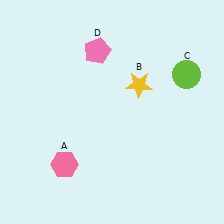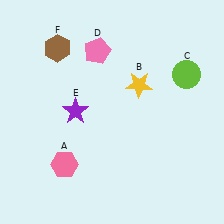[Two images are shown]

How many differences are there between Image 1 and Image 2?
There are 2 differences between the two images.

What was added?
A purple star (E), a brown hexagon (F) were added in Image 2.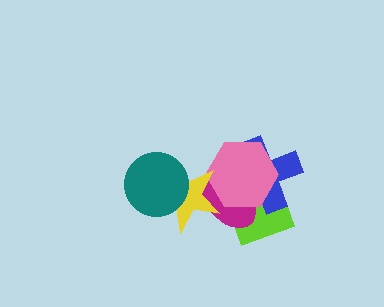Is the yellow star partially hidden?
Yes, it is partially covered by another shape.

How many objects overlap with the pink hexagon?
4 objects overlap with the pink hexagon.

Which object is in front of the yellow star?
The teal circle is in front of the yellow star.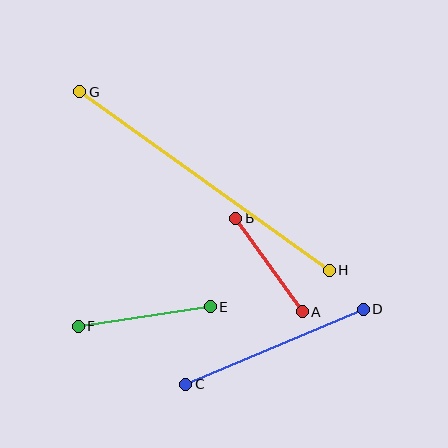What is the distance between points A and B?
The distance is approximately 115 pixels.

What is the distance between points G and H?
The distance is approximately 307 pixels.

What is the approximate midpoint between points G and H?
The midpoint is at approximately (205, 181) pixels.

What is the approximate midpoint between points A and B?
The midpoint is at approximately (269, 265) pixels.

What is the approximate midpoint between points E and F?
The midpoint is at approximately (144, 317) pixels.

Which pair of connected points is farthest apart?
Points G and H are farthest apart.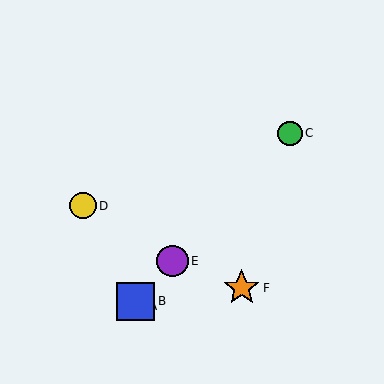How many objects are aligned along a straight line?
4 objects (A, B, C, E) are aligned along a straight line.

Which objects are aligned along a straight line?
Objects A, B, C, E are aligned along a straight line.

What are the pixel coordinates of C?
Object C is at (290, 133).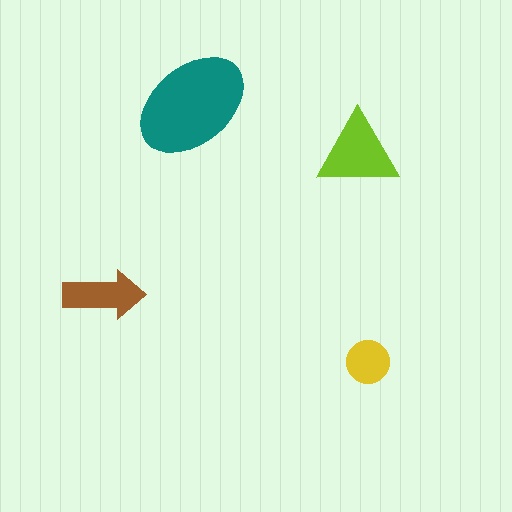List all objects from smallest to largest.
The yellow circle, the brown arrow, the lime triangle, the teal ellipse.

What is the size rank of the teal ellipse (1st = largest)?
1st.